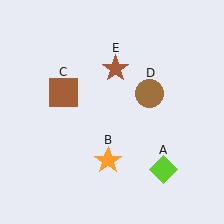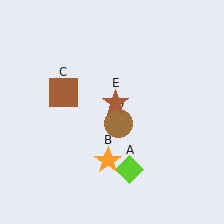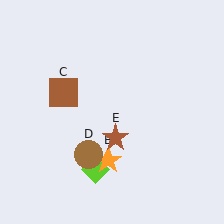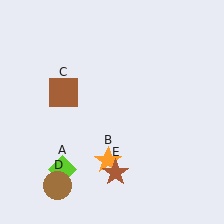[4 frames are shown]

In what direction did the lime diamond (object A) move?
The lime diamond (object A) moved left.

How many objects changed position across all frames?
3 objects changed position: lime diamond (object A), brown circle (object D), brown star (object E).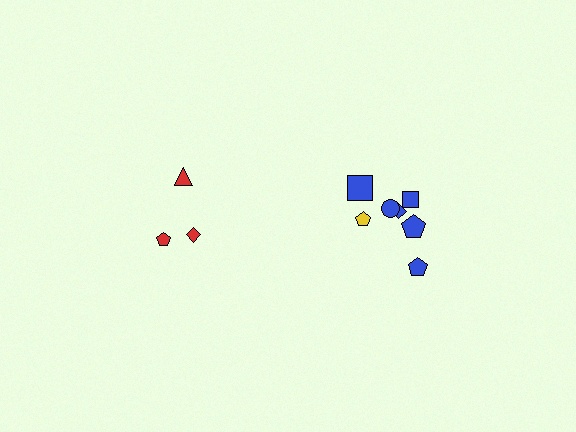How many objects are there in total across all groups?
There are 10 objects.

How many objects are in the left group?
There are 3 objects.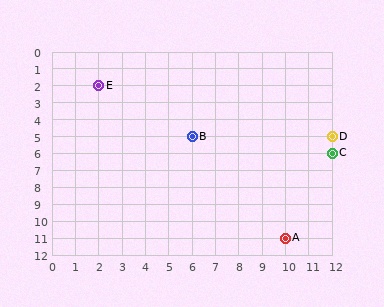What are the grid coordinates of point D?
Point D is at grid coordinates (12, 5).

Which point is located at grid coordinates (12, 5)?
Point D is at (12, 5).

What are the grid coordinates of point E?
Point E is at grid coordinates (2, 2).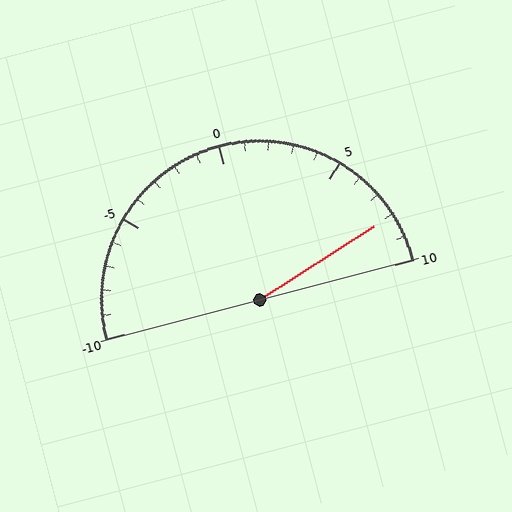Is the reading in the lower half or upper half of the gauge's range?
The reading is in the upper half of the range (-10 to 10).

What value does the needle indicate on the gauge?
The needle indicates approximately 8.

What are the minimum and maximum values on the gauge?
The gauge ranges from -10 to 10.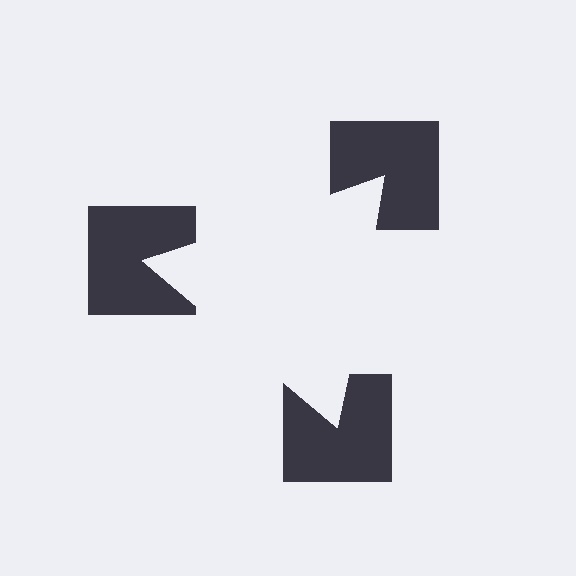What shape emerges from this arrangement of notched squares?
An illusory triangle — its edges are inferred from the aligned wedge cuts in the notched squares, not physically drawn.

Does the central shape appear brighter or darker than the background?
It typically appears slightly brighter than the background, even though no actual brightness change is drawn.